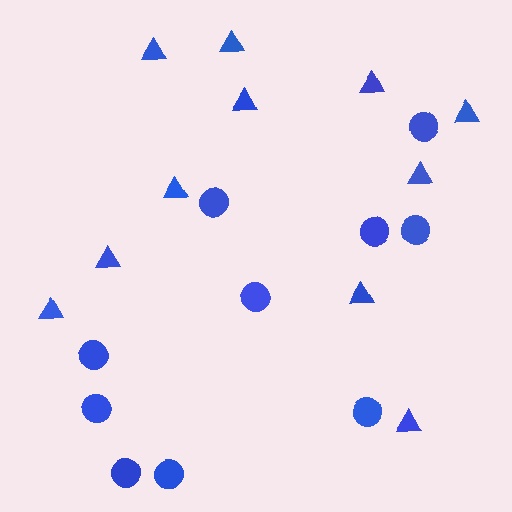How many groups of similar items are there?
There are 2 groups: one group of triangles (11) and one group of circles (10).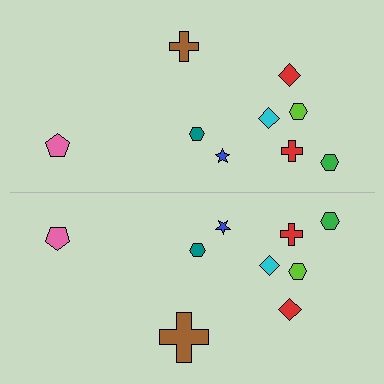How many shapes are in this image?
There are 18 shapes in this image.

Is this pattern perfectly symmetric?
No, the pattern is not perfectly symmetric. The brown cross on the bottom side has a different size than its mirror counterpart.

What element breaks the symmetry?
The brown cross on the bottom side has a different size than its mirror counterpart.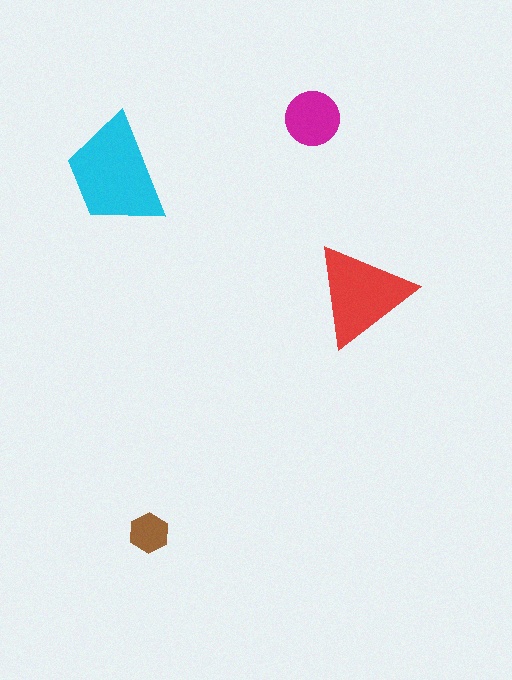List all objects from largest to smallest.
The cyan trapezoid, the red triangle, the magenta circle, the brown hexagon.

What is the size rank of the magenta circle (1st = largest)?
3rd.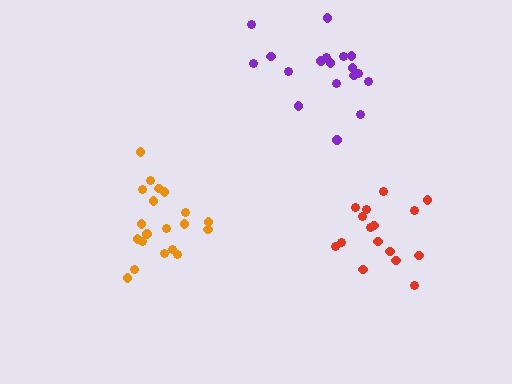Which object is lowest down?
The red cluster is bottommost.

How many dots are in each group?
Group 1: 16 dots, Group 2: 20 dots, Group 3: 18 dots (54 total).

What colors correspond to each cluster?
The clusters are colored: red, orange, purple.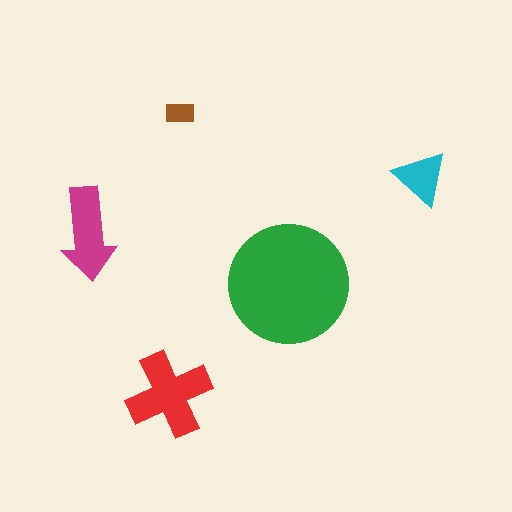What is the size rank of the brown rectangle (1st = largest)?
5th.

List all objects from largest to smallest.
The green circle, the red cross, the magenta arrow, the cyan triangle, the brown rectangle.